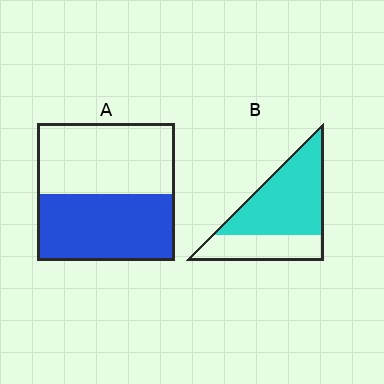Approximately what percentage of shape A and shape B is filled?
A is approximately 50% and B is approximately 65%.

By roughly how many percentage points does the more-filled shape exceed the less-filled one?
By roughly 15 percentage points (B over A).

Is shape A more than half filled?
Roughly half.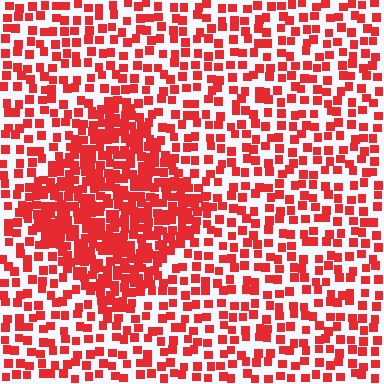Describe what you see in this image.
The image contains small red elements arranged at two different densities. A diamond-shaped region is visible where the elements are more densely packed than the surrounding area.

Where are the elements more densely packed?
The elements are more densely packed inside the diamond boundary.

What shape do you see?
I see a diamond.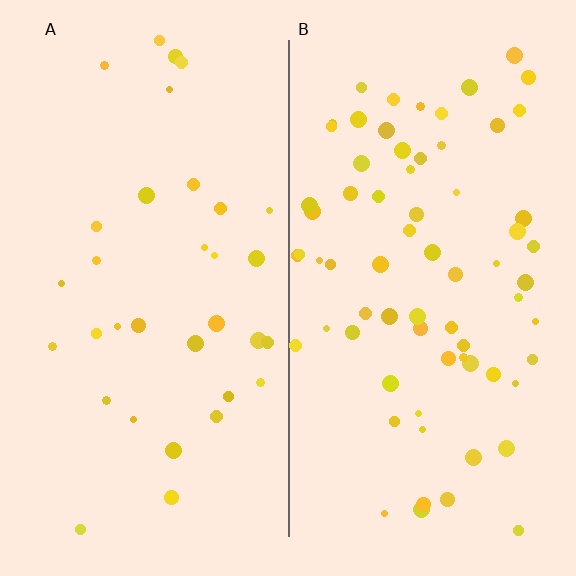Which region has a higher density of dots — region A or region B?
B (the right).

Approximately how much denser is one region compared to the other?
Approximately 2.1× — region B over region A.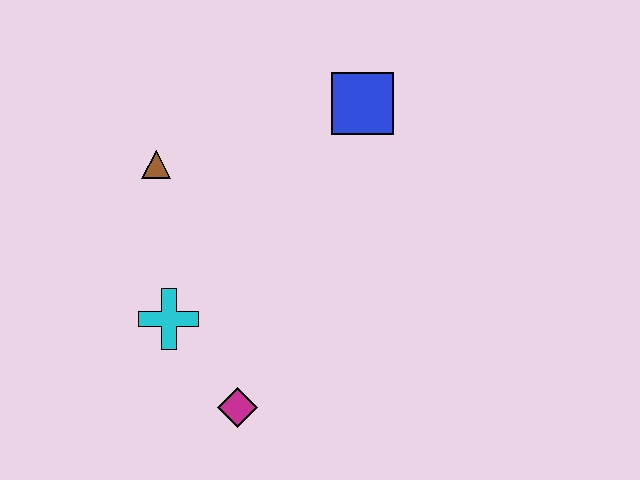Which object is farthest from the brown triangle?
The magenta diamond is farthest from the brown triangle.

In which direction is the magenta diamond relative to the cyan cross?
The magenta diamond is below the cyan cross.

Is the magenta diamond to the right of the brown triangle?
Yes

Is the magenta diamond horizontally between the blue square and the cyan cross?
Yes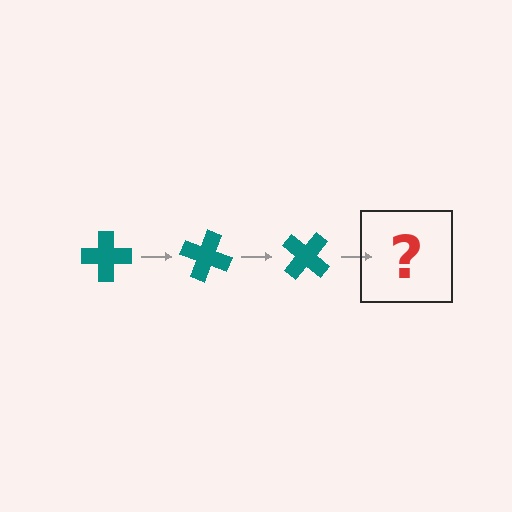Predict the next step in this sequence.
The next step is a teal cross rotated 60 degrees.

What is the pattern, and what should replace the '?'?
The pattern is that the cross rotates 20 degrees each step. The '?' should be a teal cross rotated 60 degrees.